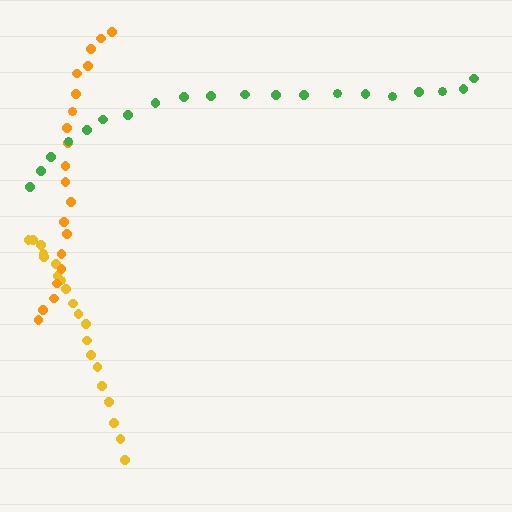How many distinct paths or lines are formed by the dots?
There are 3 distinct paths.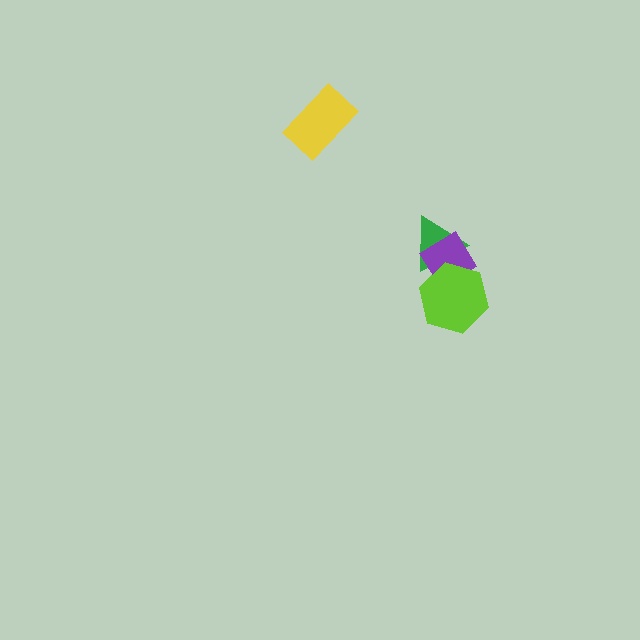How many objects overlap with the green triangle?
2 objects overlap with the green triangle.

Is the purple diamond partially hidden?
Yes, it is partially covered by another shape.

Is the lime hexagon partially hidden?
No, no other shape covers it.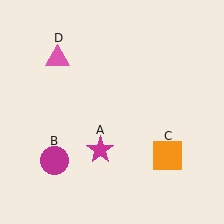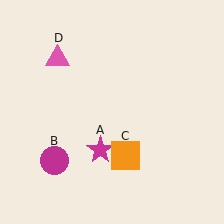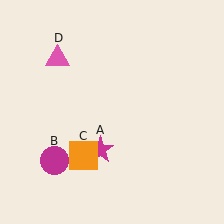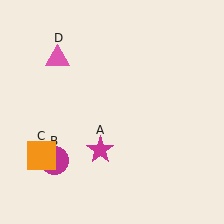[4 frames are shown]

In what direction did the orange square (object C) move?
The orange square (object C) moved left.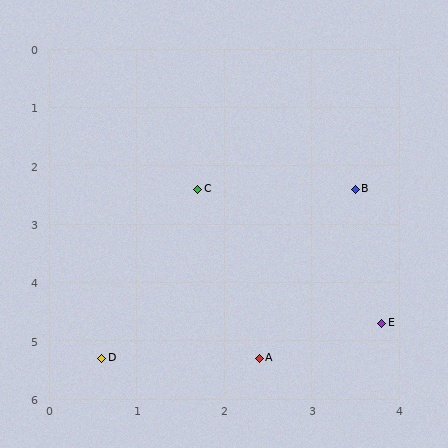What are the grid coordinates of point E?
Point E is at approximately (3.8, 4.7).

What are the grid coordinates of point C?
Point C is at approximately (1.7, 2.4).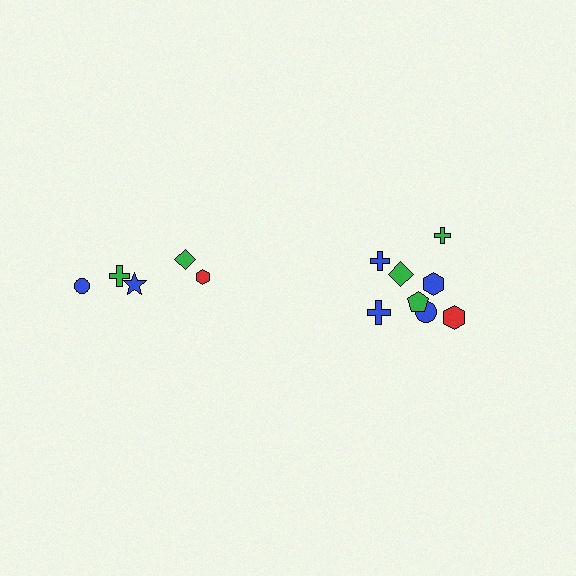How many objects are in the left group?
There are 5 objects.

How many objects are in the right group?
There are 8 objects.